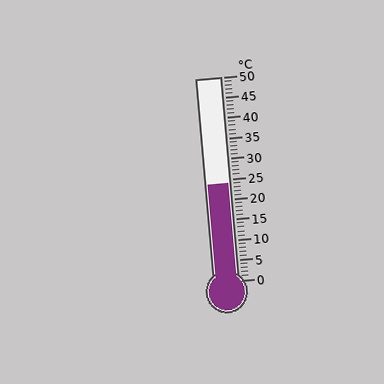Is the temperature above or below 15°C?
The temperature is above 15°C.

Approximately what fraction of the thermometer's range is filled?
The thermometer is filled to approximately 50% of its range.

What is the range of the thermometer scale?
The thermometer scale ranges from 0°C to 50°C.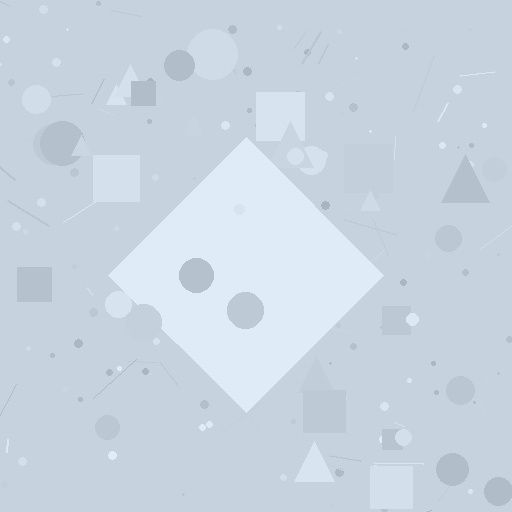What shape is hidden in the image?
A diamond is hidden in the image.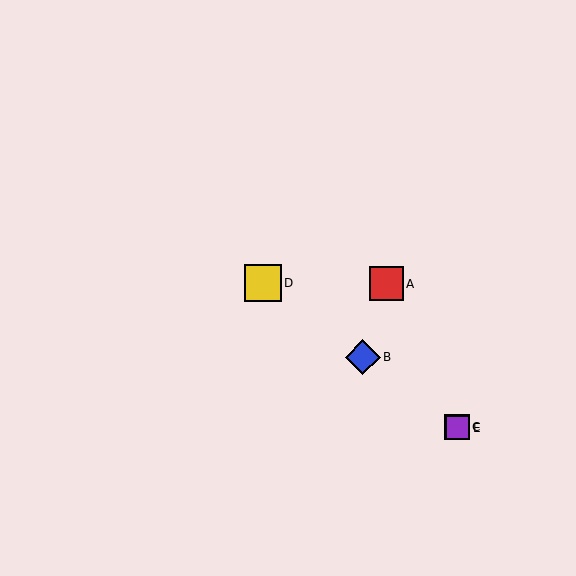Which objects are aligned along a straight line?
Objects B, C, D, E are aligned along a straight line.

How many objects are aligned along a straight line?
4 objects (B, C, D, E) are aligned along a straight line.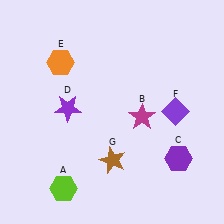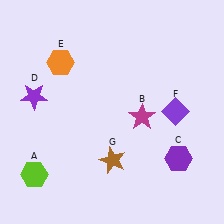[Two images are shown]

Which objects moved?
The objects that moved are: the lime hexagon (A), the purple star (D).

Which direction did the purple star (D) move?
The purple star (D) moved left.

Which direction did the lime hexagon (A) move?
The lime hexagon (A) moved left.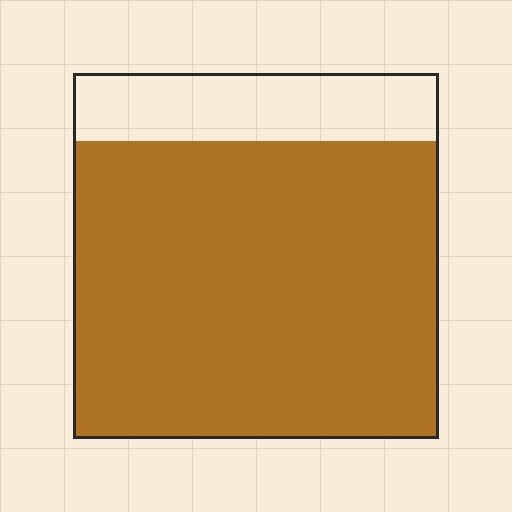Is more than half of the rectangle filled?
Yes.